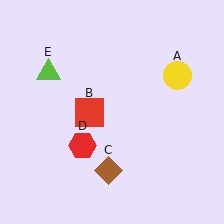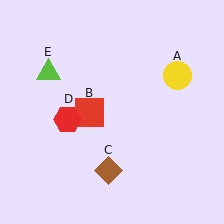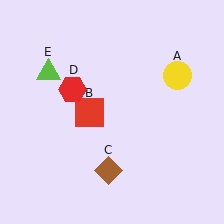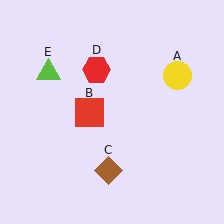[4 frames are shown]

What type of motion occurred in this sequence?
The red hexagon (object D) rotated clockwise around the center of the scene.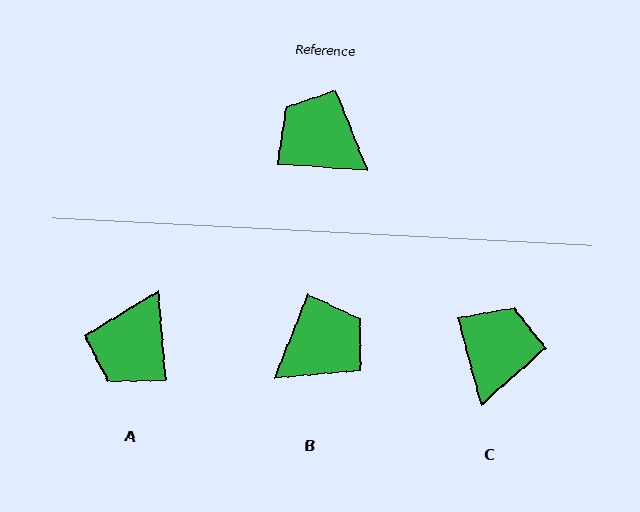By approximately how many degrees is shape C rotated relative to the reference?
Approximately 70 degrees clockwise.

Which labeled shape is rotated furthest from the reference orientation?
B, about 107 degrees away.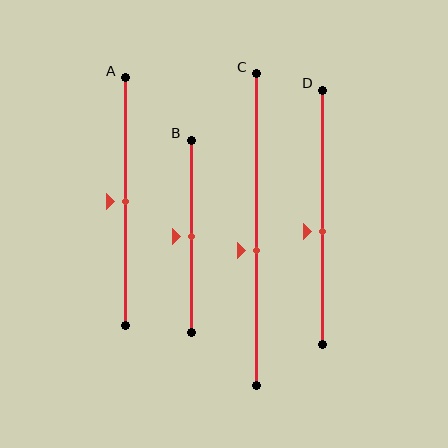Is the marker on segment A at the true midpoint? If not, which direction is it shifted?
Yes, the marker on segment A is at the true midpoint.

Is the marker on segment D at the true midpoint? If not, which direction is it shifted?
No, the marker on segment D is shifted downward by about 5% of the segment length.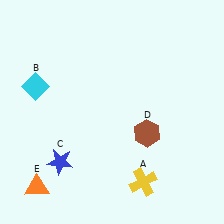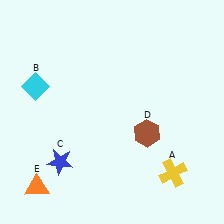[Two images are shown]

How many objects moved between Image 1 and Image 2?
1 object moved between the two images.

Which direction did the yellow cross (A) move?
The yellow cross (A) moved right.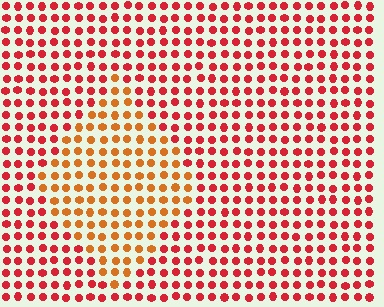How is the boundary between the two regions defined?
The boundary is defined purely by a slight shift in hue (about 32 degrees). Spacing, size, and orientation are identical on both sides.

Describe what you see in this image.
The image is filled with small red elements in a uniform arrangement. A diamond-shaped region is visible where the elements are tinted to a slightly different hue, forming a subtle color boundary.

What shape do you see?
I see a diamond.